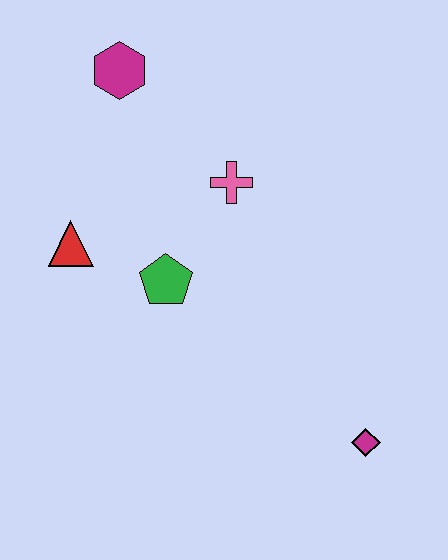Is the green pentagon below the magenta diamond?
No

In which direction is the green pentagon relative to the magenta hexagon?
The green pentagon is below the magenta hexagon.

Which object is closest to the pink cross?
The green pentagon is closest to the pink cross.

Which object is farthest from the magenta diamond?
The magenta hexagon is farthest from the magenta diamond.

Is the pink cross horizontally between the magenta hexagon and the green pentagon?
No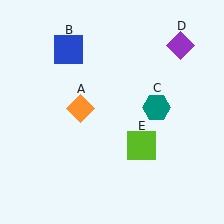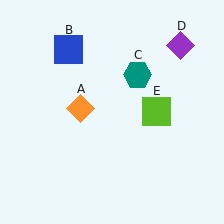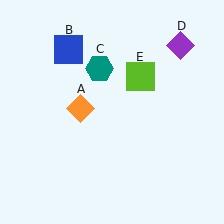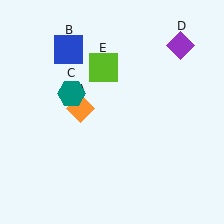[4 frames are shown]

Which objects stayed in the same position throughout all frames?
Orange diamond (object A) and blue square (object B) and purple diamond (object D) remained stationary.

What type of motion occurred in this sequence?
The teal hexagon (object C), lime square (object E) rotated counterclockwise around the center of the scene.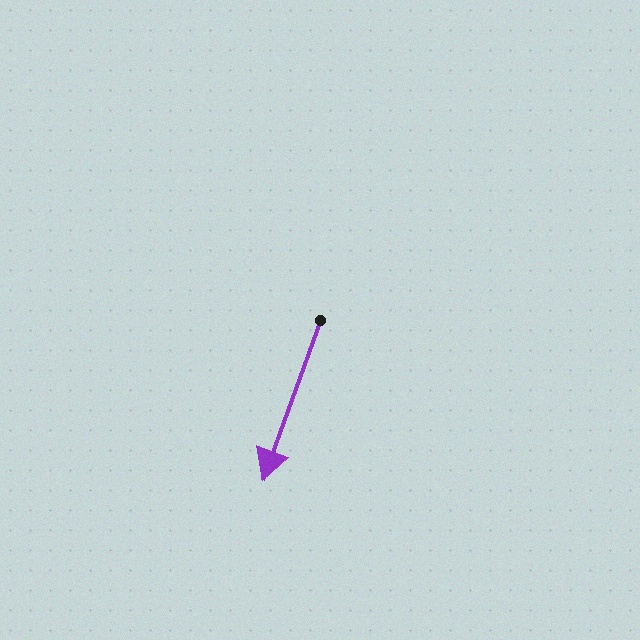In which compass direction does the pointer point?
South.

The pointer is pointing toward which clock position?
Roughly 7 o'clock.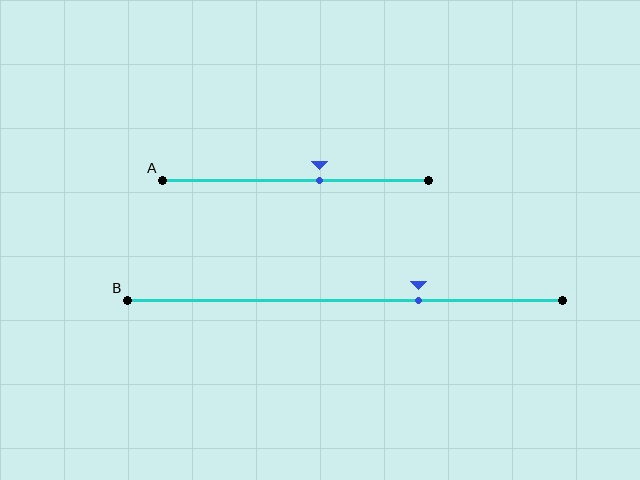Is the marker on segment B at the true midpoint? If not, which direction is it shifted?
No, the marker on segment B is shifted to the right by about 17% of the segment length.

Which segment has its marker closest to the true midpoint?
Segment A has its marker closest to the true midpoint.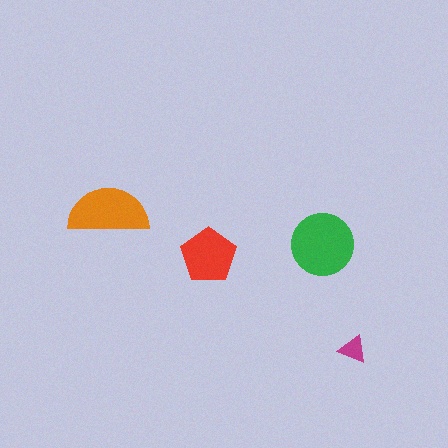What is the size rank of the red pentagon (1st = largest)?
3rd.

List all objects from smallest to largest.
The magenta triangle, the red pentagon, the orange semicircle, the green circle.